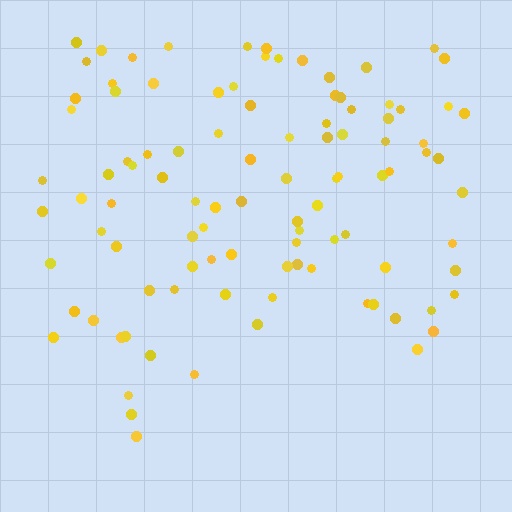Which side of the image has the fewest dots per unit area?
The bottom.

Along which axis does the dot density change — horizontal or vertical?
Vertical.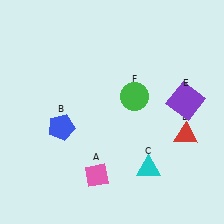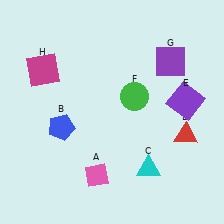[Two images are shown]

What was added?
A purple square (G), a magenta square (H) were added in Image 2.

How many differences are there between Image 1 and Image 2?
There are 2 differences between the two images.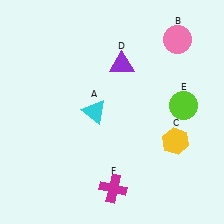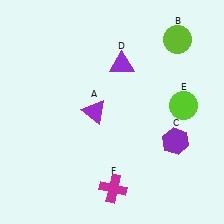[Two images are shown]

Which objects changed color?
A changed from cyan to purple. B changed from pink to lime. C changed from yellow to purple.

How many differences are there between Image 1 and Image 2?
There are 3 differences between the two images.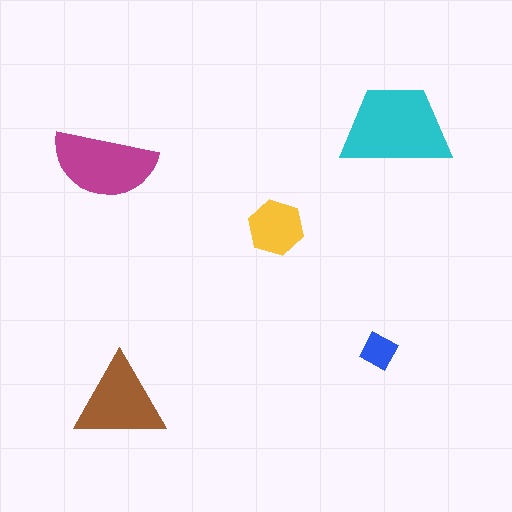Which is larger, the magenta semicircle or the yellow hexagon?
The magenta semicircle.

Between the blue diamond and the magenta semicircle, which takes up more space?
The magenta semicircle.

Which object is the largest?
The cyan trapezoid.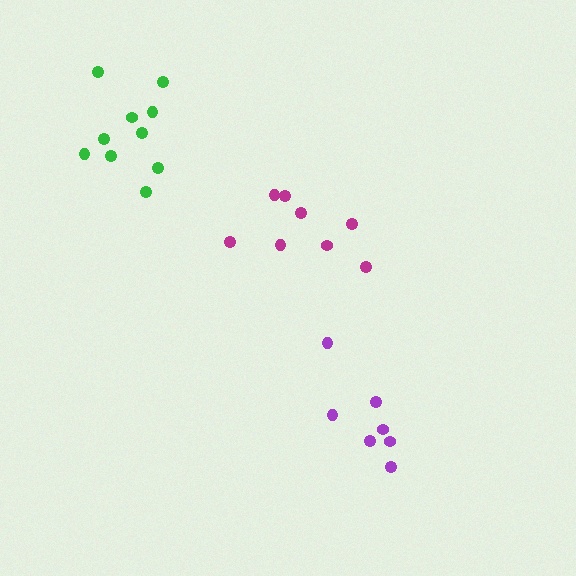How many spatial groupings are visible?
There are 3 spatial groupings.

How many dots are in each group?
Group 1: 10 dots, Group 2: 7 dots, Group 3: 8 dots (25 total).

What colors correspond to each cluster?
The clusters are colored: green, purple, magenta.